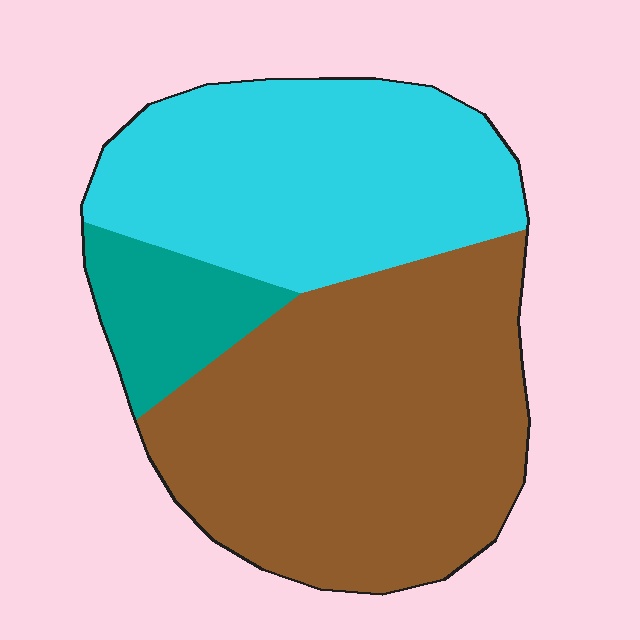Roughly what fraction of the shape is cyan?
Cyan covers about 35% of the shape.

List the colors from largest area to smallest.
From largest to smallest: brown, cyan, teal.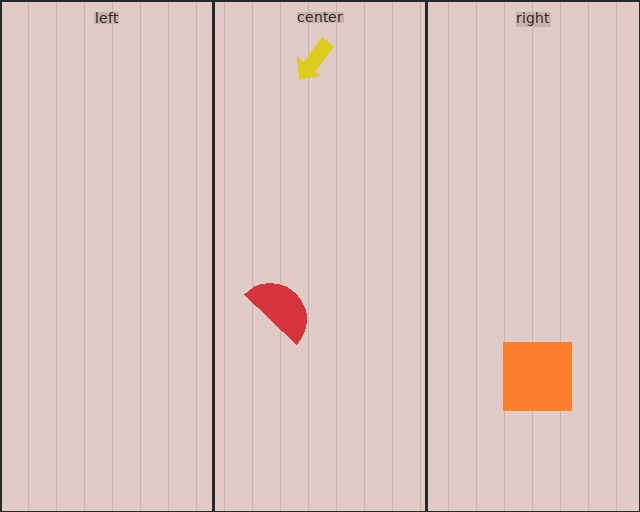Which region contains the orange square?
The right region.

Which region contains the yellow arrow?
The center region.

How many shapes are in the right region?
1.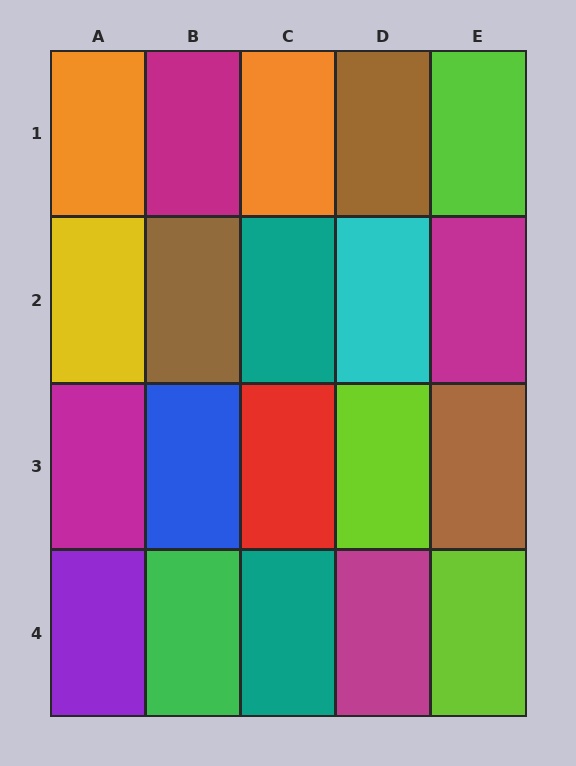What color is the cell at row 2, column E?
Magenta.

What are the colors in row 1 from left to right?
Orange, magenta, orange, brown, lime.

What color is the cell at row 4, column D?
Magenta.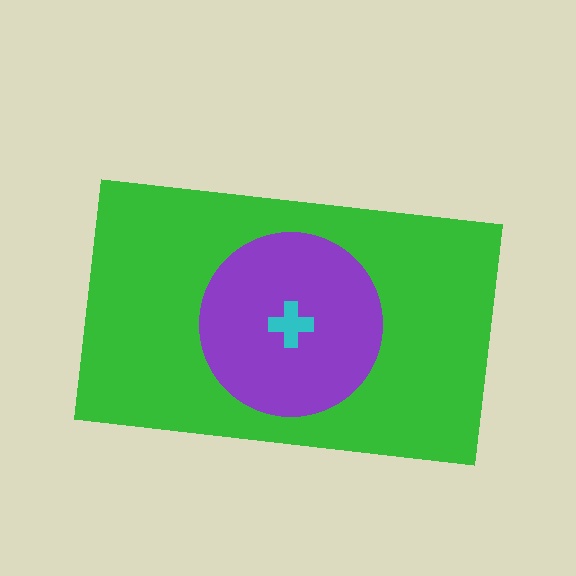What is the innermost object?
The cyan cross.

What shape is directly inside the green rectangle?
The purple circle.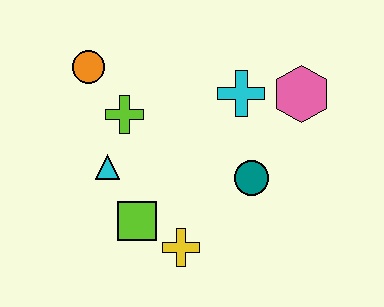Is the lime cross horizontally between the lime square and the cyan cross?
No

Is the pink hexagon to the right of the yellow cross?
Yes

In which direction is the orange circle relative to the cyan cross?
The orange circle is to the left of the cyan cross.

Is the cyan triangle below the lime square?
No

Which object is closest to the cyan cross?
The pink hexagon is closest to the cyan cross.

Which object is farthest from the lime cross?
The pink hexagon is farthest from the lime cross.